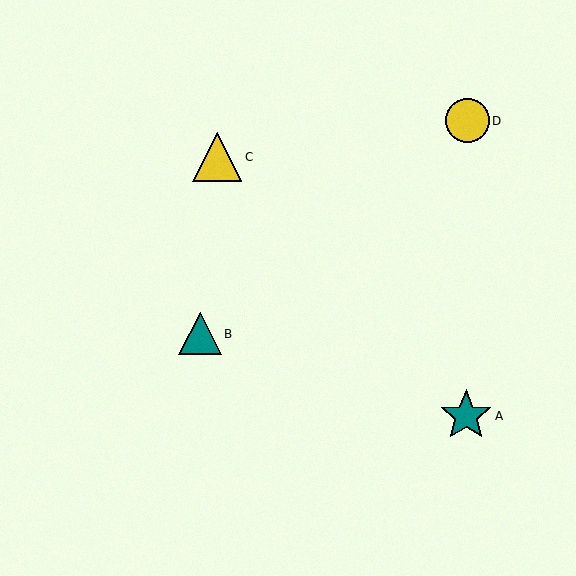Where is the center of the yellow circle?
The center of the yellow circle is at (467, 121).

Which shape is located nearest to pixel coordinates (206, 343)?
The teal triangle (labeled B) at (200, 334) is nearest to that location.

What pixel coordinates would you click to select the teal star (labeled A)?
Click at (466, 416) to select the teal star A.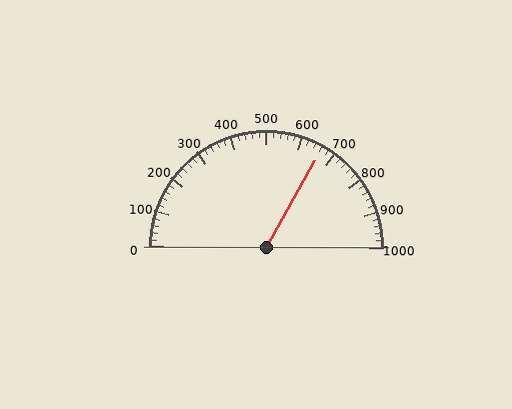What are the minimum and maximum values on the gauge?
The gauge ranges from 0 to 1000.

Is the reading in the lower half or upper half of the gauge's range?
The reading is in the upper half of the range (0 to 1000).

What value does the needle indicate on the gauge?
The needle indicates approximately 660.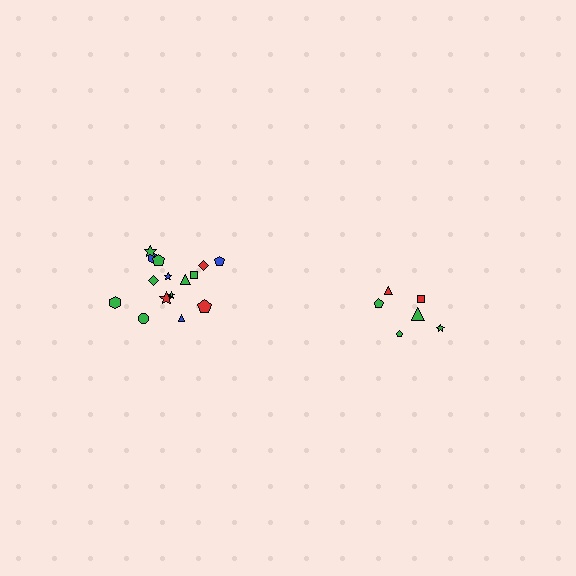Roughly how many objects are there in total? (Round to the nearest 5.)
Roughly 20 objects in total.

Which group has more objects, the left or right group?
The left group.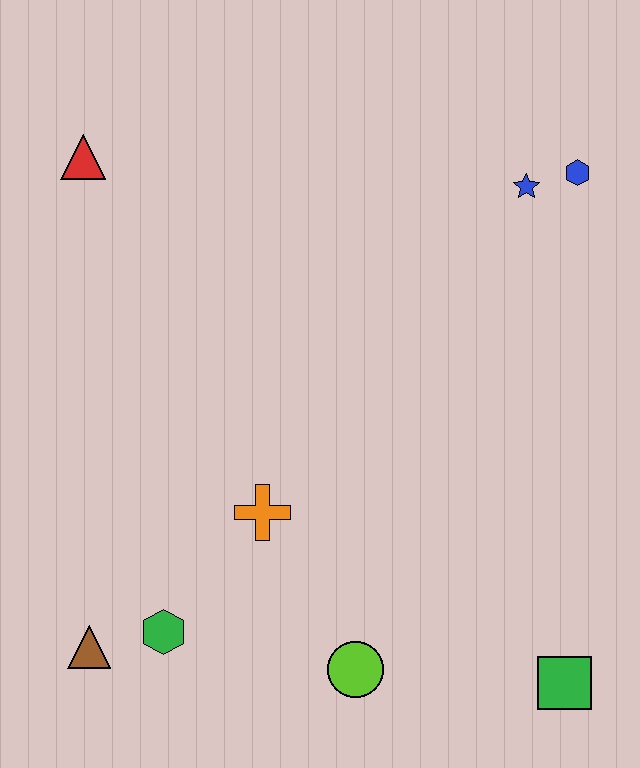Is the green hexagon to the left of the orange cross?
Yes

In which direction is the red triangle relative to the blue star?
The red triangle is to the left of the blue star.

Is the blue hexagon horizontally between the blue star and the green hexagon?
No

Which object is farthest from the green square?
The red triangle is farthest from the green square.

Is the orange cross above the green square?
Yes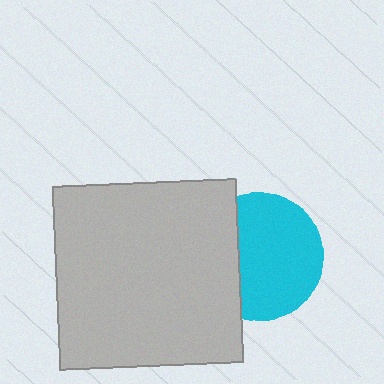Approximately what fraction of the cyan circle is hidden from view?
Roughly 32% of the cyan circle is hidden behind the light gray square.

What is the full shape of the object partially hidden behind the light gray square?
The partially hidden object is a cyan circle.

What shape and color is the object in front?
The object in front is a light gray square.